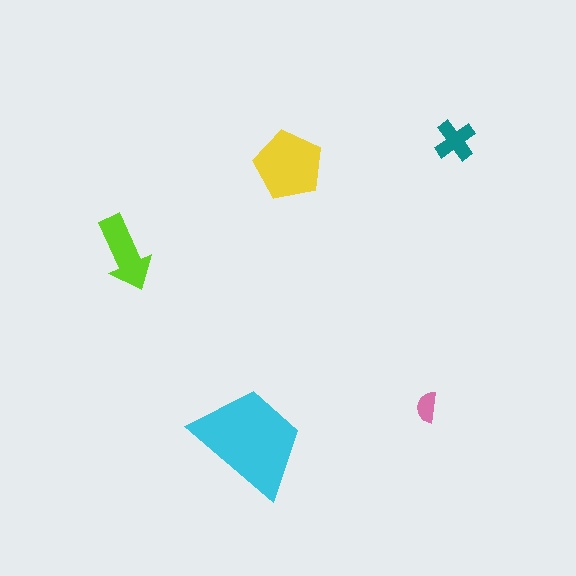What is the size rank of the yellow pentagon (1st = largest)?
2nd.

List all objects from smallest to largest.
The pink semicircle, the teal cross, the lime arrow, the yellow pentagon, the cyan trapezoid.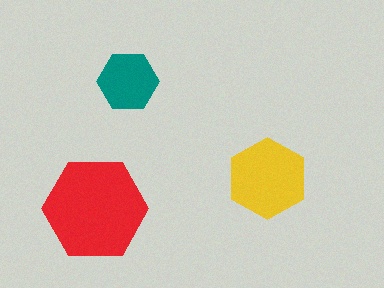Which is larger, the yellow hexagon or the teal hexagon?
The yellow one.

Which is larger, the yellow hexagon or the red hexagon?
The red one.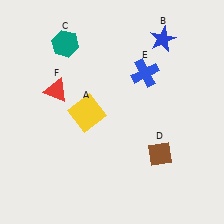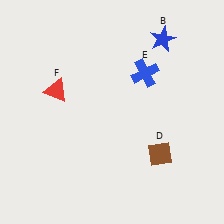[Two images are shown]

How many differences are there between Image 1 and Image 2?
There are 2 differences between the two images.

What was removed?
The teal hexagon (C), the yellow square (A) were removed in Image 2.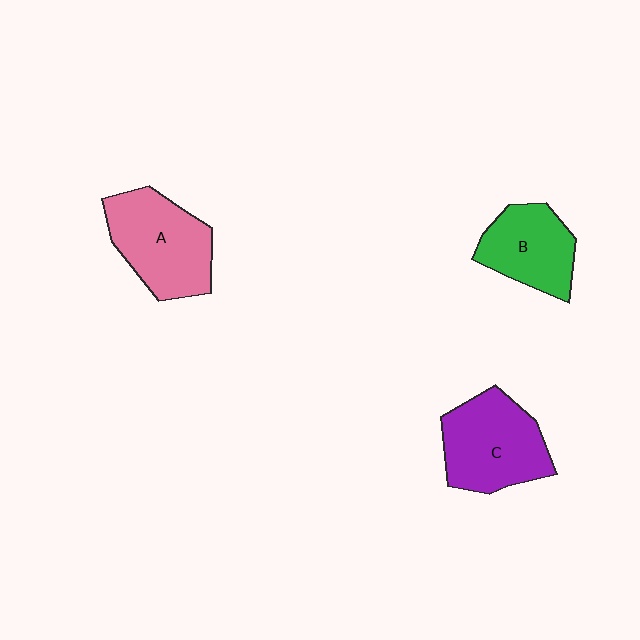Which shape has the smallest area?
Shape B (green).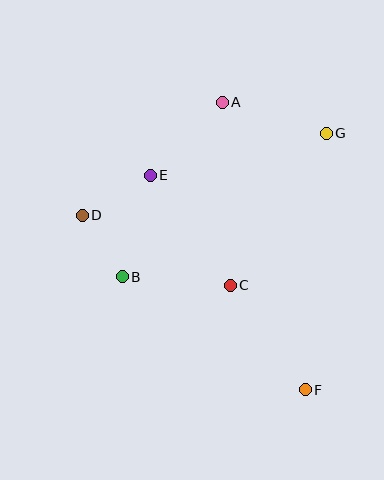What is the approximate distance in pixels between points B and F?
The distance between B and F is approximately 215 pixels.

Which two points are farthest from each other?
Points A and F are farthest from each other.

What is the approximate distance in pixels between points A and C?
The distance between A and C is approximately 183 pixels.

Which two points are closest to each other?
Points B and D are closest to each other.